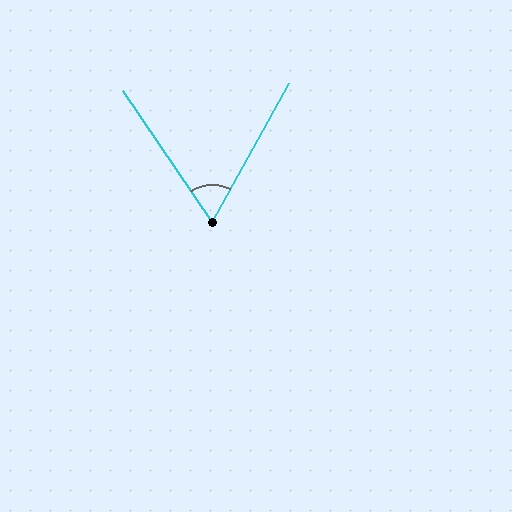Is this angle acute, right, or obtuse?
It is acute.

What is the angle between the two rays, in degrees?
Approximately 63 degrees.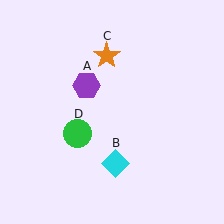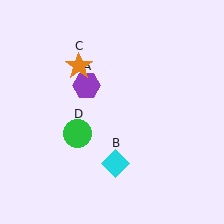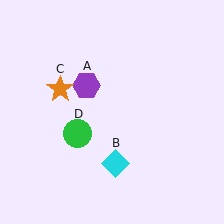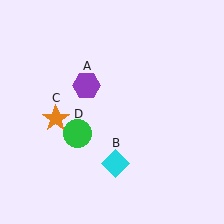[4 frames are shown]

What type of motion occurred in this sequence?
The orange star (object C) rotated counterclockwise around the center of the scene.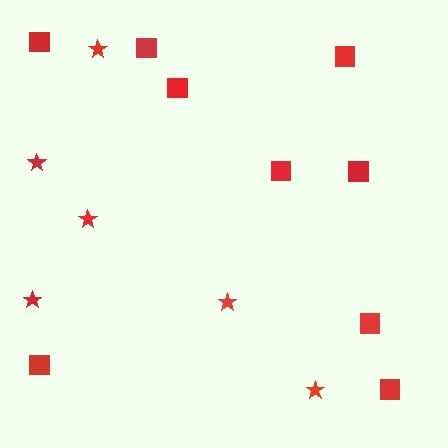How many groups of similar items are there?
There are 2 groups: one group of squares (9) and one group of stars (6).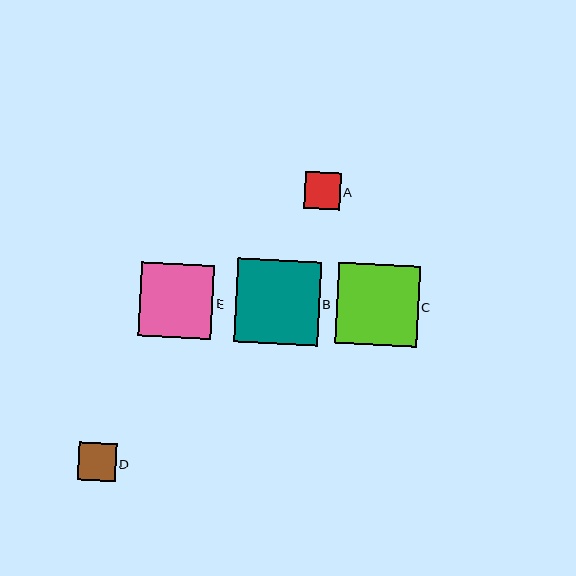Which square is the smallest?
Square A is the smallest with a size of approximately 36 pixels.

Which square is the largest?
Square B is the largest with a size of approximately 84 pixels.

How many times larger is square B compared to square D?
Square B is approximately 2.2 times the size of square D.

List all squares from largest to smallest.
From largest to smallest: B, C, E, D, A.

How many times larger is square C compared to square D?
Square C is approximately 2.1 times the size of square D.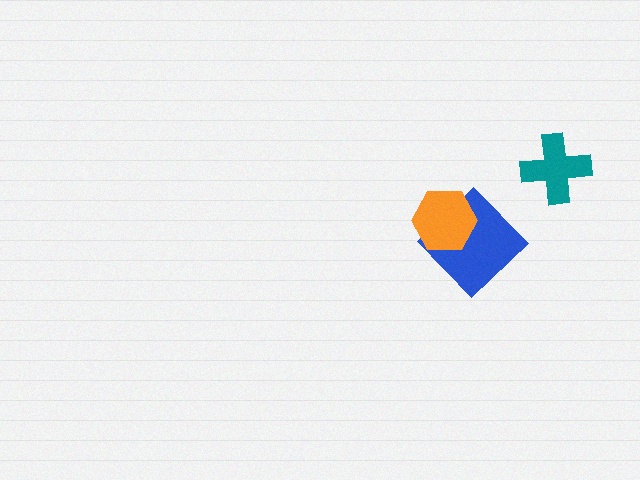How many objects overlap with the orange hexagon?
1 object overlaps with the orange hexagon.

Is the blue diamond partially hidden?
Yes, it is partially covered by another shape.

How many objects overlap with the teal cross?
0 objects overlap with the teal cross.